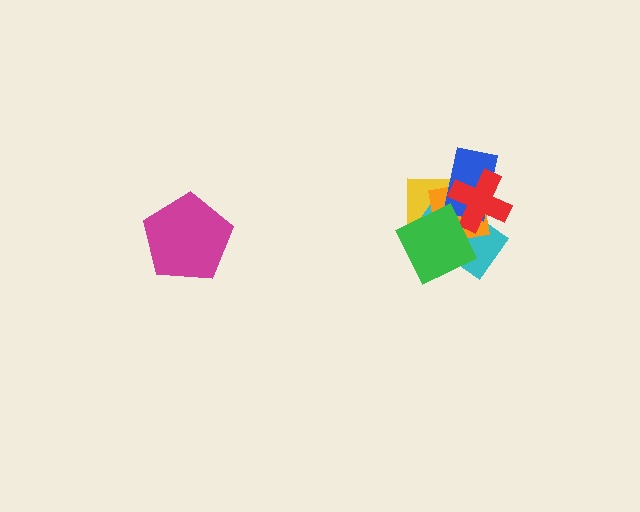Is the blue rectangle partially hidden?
Yes, it is partially covered by another shape.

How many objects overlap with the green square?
3 objects overlap with the green square.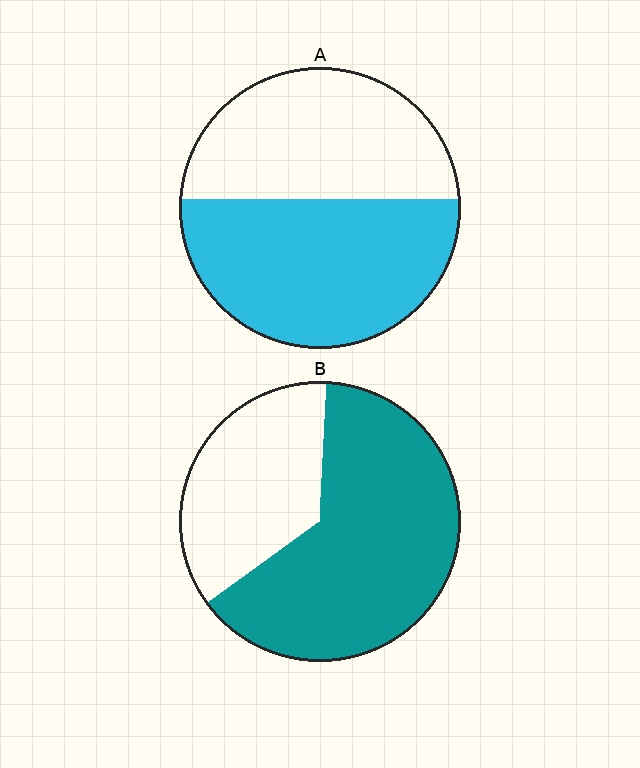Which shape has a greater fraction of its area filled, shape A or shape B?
Shape B.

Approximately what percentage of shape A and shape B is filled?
A is approximately 55% and B is approximately 65%.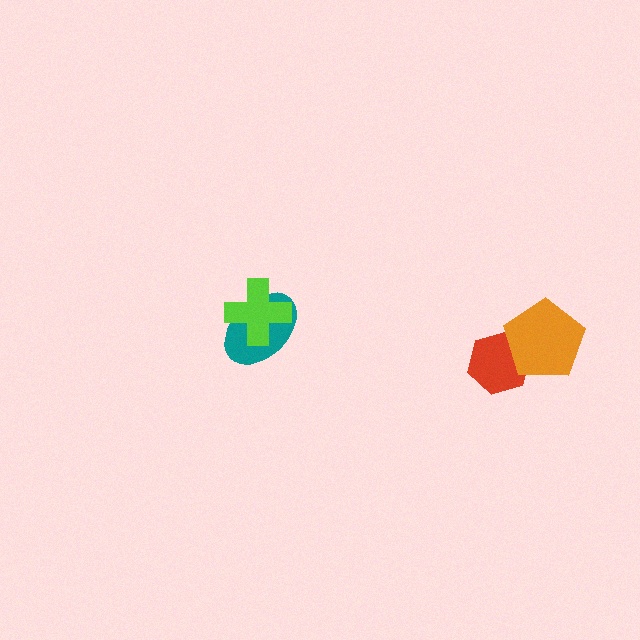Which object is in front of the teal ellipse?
The lime cross is in front of the teal ellipse.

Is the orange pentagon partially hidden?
No, no other shape covers it.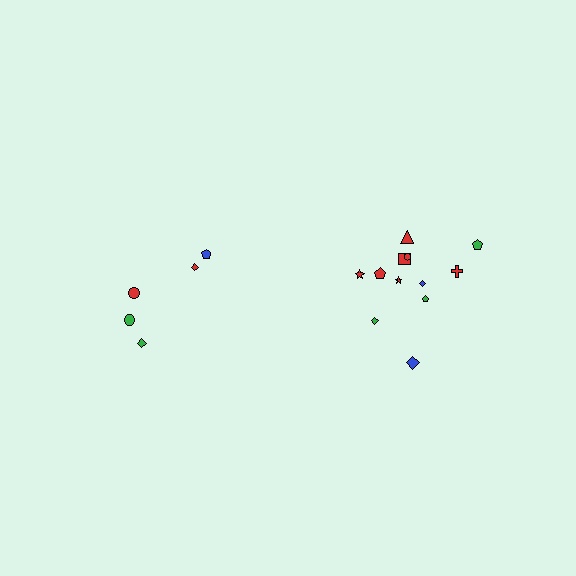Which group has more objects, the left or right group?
The right group.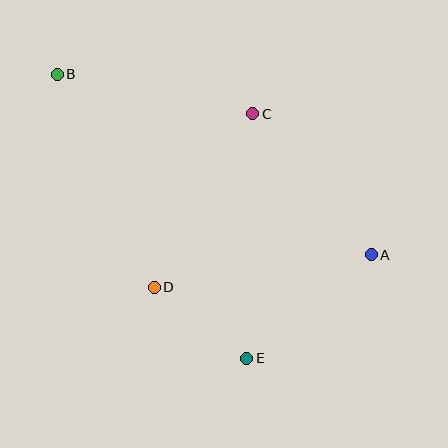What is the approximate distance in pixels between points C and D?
The distance between C and D is approximately 200 pixels.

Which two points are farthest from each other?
Points A and B are farthest from each other.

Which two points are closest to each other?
Points D and E are closest to each other.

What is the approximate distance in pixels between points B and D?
The distance between B and D is approximately 234 pixels.